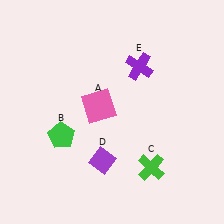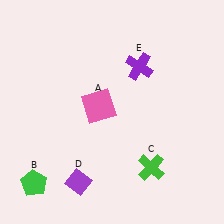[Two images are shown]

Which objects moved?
The objects that moved are: the green pentagon (B), the purple diamond (D).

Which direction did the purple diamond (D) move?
The purple diamond (D) moved left.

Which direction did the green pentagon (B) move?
The green pentagon (B) moved down.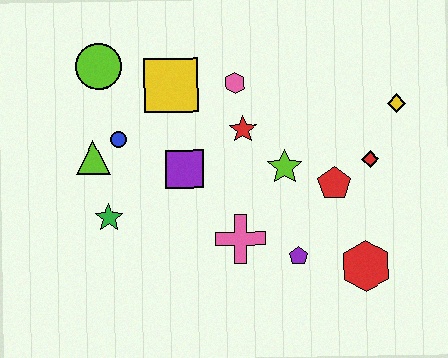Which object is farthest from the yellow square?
The red hexagon is farthest from the yellow square.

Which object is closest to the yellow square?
The pink hexagon is closest to the yellow square.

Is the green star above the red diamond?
No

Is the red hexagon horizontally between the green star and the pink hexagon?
No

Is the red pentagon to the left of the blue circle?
No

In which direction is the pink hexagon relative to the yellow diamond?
The pink hexagon is to the left of the yellow diamond.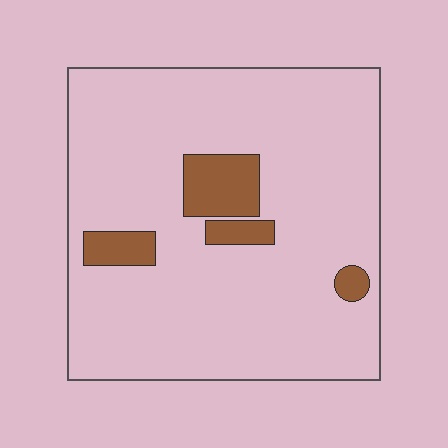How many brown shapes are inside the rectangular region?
4.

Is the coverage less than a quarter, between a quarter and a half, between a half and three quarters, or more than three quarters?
Less than a quarter.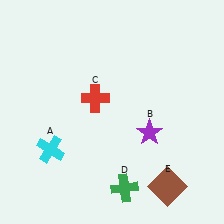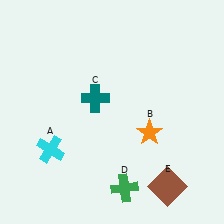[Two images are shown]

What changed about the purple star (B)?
In Image 1, B is purple. In Image 2, it changed to orange.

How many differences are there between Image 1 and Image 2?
There are 2 differences between the two images.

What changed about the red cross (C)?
In Image 1, C is red. In Image 2, it changed to teal.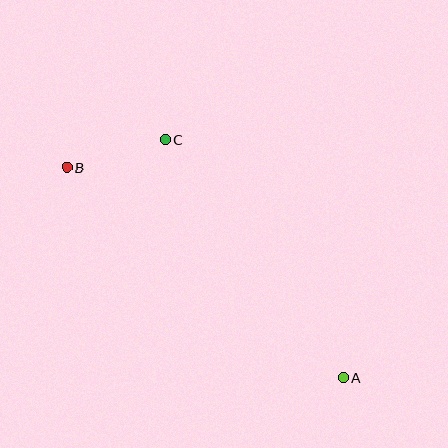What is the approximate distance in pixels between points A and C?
The distance between A and C is approximately 297 pixels.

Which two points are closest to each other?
Points B and C are closest to each other.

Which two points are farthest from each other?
Points A and B are farthest from each other.